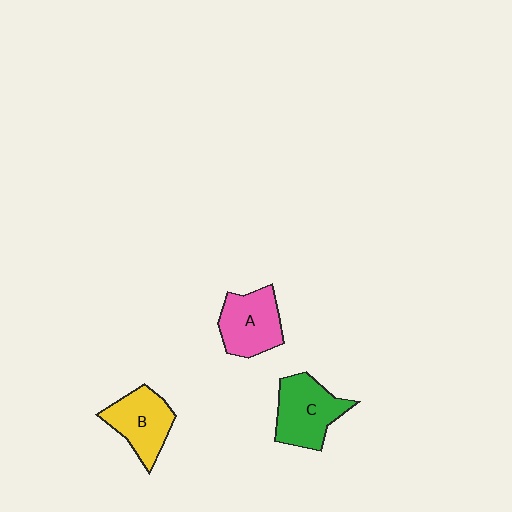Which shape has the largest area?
Shape C (green).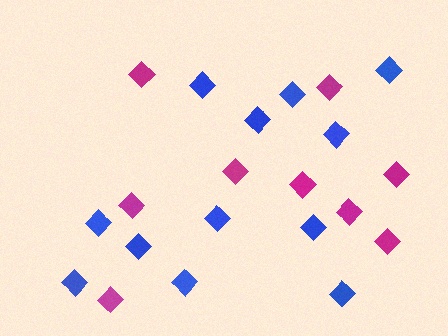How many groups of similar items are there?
There are 2 groups: one group of blue diamonds (12) and one group of magenta diamonds (9).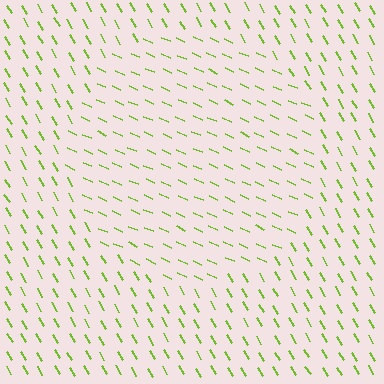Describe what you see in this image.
The image is filled with small lime line segments. A circle region in the image has lines oriented differently from the surrounding lines, creating a visible texture boundary.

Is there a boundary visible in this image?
Yes, there is a texture boundary formed by a change in line orientation.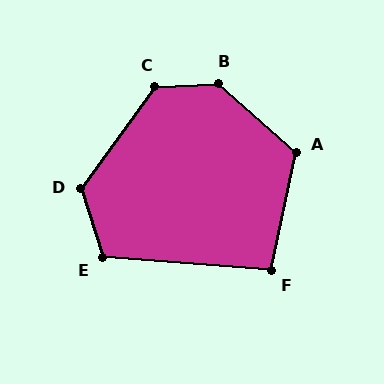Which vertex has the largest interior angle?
B, at approximately 135 degrees.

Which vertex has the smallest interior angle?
F, at approximately 98 degrees.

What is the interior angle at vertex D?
Approximately 127 degrees (obtuse).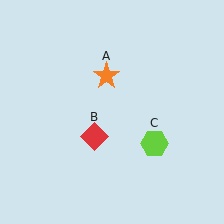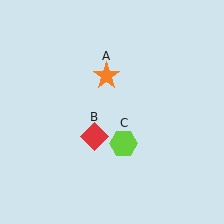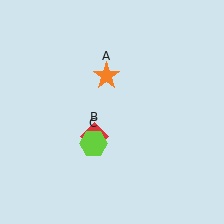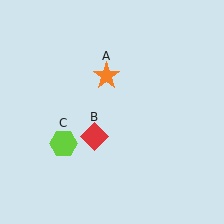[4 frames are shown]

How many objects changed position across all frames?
1 object changed position: lime hexagon (object C).